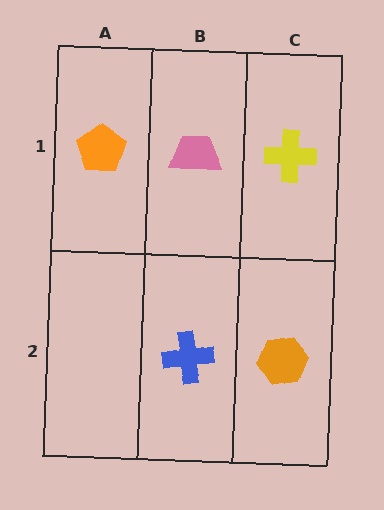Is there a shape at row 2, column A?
No, that cell is empty.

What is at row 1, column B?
A pink trapezoid.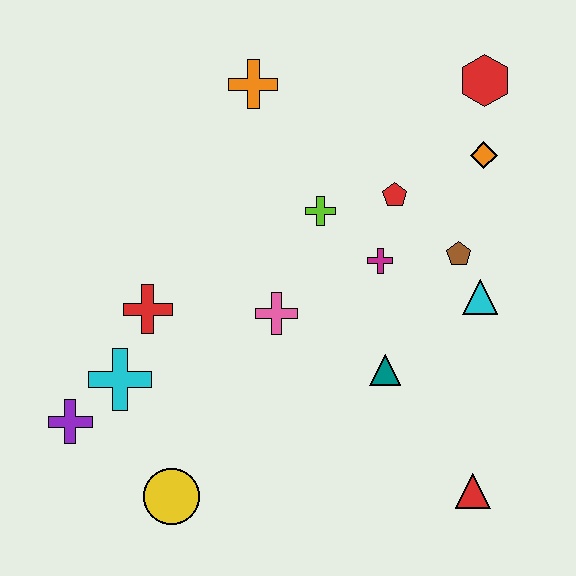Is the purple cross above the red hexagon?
No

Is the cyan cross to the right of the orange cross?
No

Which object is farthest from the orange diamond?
The purple cross is farthest from the orange diamond.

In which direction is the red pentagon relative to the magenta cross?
The red pentagon is above the magenta cross.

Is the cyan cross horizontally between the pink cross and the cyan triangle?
No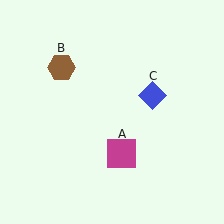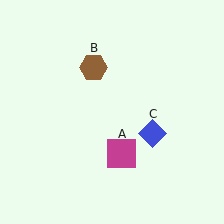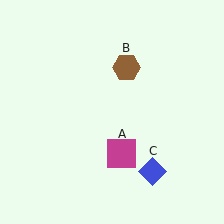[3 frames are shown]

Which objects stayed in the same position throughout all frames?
Magenta square (object A) remained stationary.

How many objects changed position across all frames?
2 objects changed position: brown hexagon (object B), blue diamond (object C).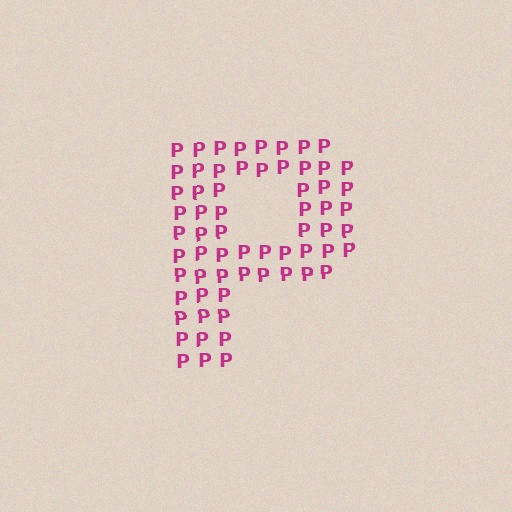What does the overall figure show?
The overall figure shows the letter P.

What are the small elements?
The small elements are letter P's.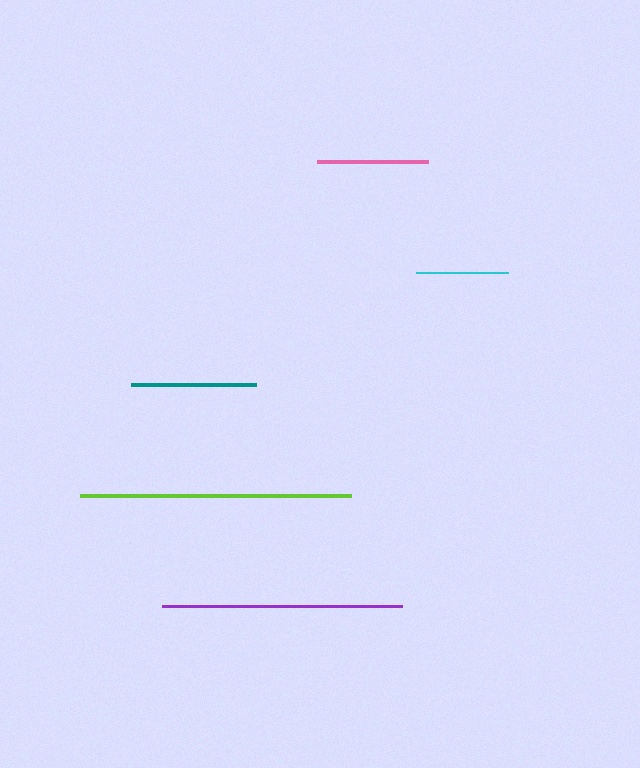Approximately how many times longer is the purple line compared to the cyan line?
The purple line is approximately 2.6 times the length of the cyan line.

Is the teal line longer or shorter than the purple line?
The purple line is longer than the teal line.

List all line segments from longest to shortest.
From longest to shortest: lime, purple, teal, pink, cyan.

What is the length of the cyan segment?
The cyan segment is approximately 91 pixels long.